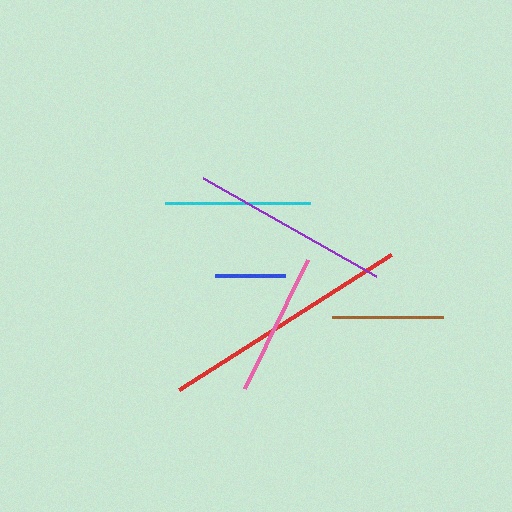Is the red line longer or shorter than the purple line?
The red line is longer than the purple line.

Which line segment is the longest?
The red line is the longest at approximately 251 pixels.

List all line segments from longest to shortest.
From longest to shortest: red, purple, cyan, pink, brown, blue.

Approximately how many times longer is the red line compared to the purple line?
The red line is approximately 1.3 times the length of the purple line.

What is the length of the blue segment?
The blue segment is approximately 71 pixels long.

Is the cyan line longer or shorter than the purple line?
The purple line is longer than the cyan line.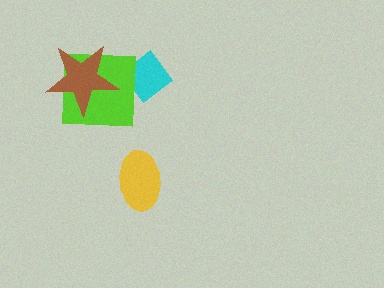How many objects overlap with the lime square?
2 objects overlap with the lime square.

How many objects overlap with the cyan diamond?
1 object overlaps with the cyan diamond.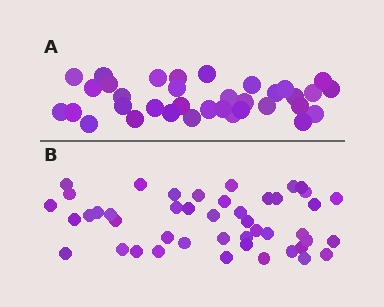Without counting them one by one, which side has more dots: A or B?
Region B (the bottom region) has more dots.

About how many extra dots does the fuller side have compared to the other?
Region B has roughly 10 or so more dots than region A.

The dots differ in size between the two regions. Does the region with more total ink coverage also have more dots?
No. Region A has more total ink coverage because its dots are larger, but region B actually contains more individual dots. Total area can be misleading — the number of items is what matters here.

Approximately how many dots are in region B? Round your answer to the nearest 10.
About 40 dots. (The exact count is 45, which rounds to 40.)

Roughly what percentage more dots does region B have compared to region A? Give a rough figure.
About 30% more.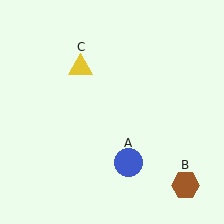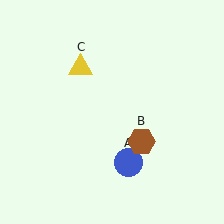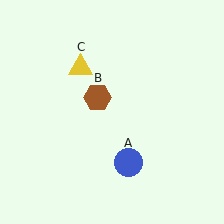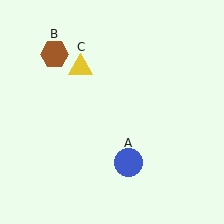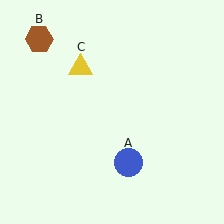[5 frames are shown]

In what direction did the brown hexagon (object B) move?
The brown hexagon (object B) moved up and to the left.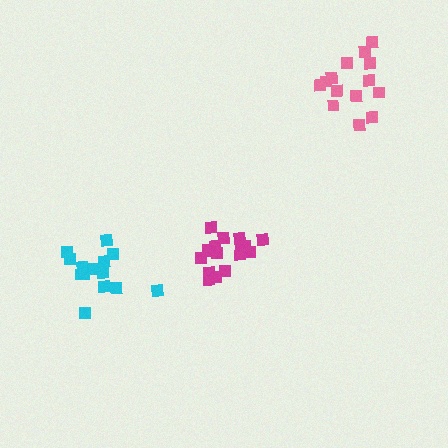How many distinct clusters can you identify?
There are 3 distinct clusters.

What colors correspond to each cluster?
The clusters are colored: magenta, cyan, pink.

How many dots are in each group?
Group 1: 17 dots, Group 2: 14 dots, Group 3: 14 dots (45 total).